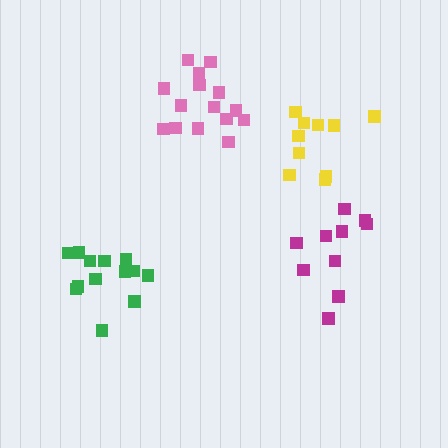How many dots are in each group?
Group 1: 10 dots, Group 2: 15 dots, Group 3: 13 dots, Group 4: 10 dots (48 total).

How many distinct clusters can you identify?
There are 4 distinct clusters.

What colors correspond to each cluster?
The clusters are colored: yellow, pink, green, magenta.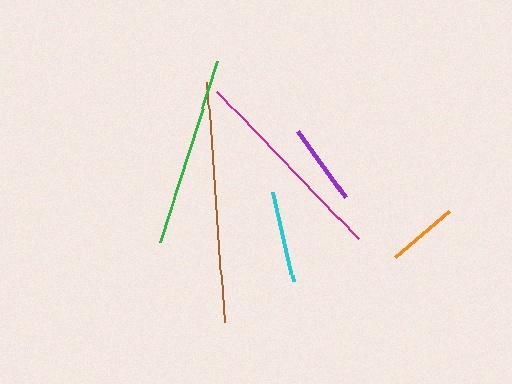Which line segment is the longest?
The brown line is the longest at approximately 241 pixels.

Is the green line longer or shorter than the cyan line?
The green line is longer than the cyan line.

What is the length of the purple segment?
The purple segment is approximately 83 pixels long.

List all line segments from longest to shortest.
From longest to shortest: brown, magenta, green, cyan, purple, orange.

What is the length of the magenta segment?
The magenta segment is approximately 204 pixels long.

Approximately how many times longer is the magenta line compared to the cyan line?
The magenta line is approximately 2.2 times the length of the cyan line.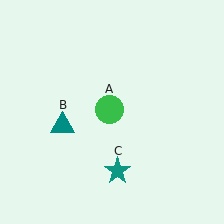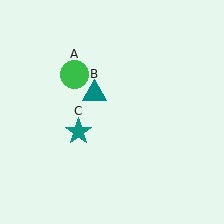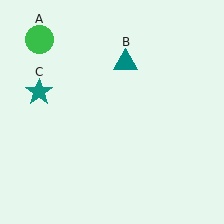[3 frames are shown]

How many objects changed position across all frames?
3 objects changed position: green circle (object A), teal triangle (object B), teal star (object C).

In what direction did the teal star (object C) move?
The teal star (object C) moved up and to the left.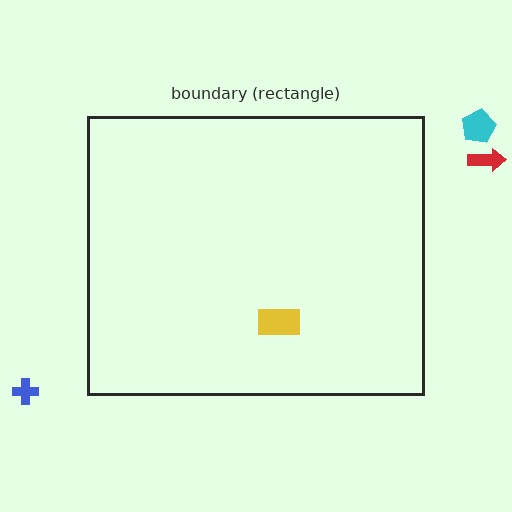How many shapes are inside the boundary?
1 inside, 3 outside.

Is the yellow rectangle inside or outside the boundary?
Inside.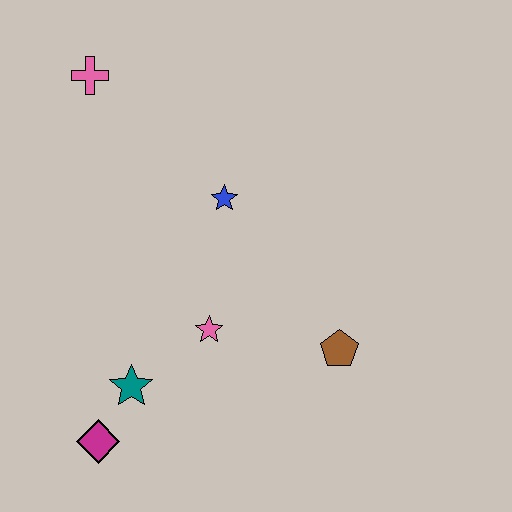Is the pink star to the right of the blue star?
No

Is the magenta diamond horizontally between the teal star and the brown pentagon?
No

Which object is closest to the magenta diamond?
The teal star is closest to the magenta diamond.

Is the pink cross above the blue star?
Yes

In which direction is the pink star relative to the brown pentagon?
The pink star is to the left of the brown pentagon.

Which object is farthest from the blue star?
The magenta diamond is farthest from the blue star.